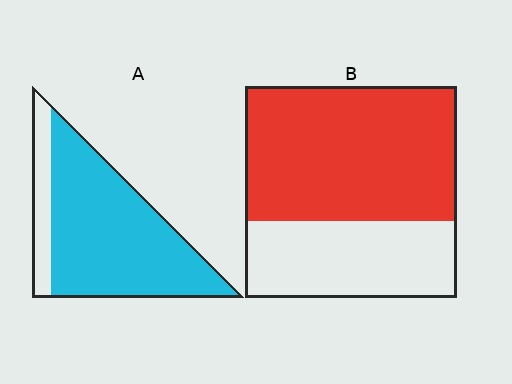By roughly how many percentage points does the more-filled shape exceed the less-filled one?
By roughly 20 percentage points (A over B).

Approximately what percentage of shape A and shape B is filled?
A is approximately 85% and B is approximately 65%.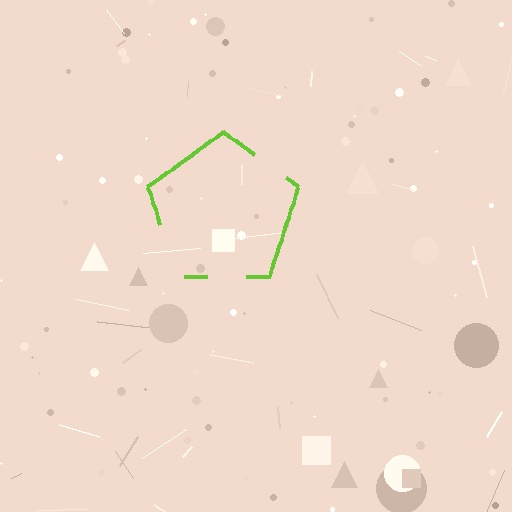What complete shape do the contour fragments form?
The contour fragments form a pentagon.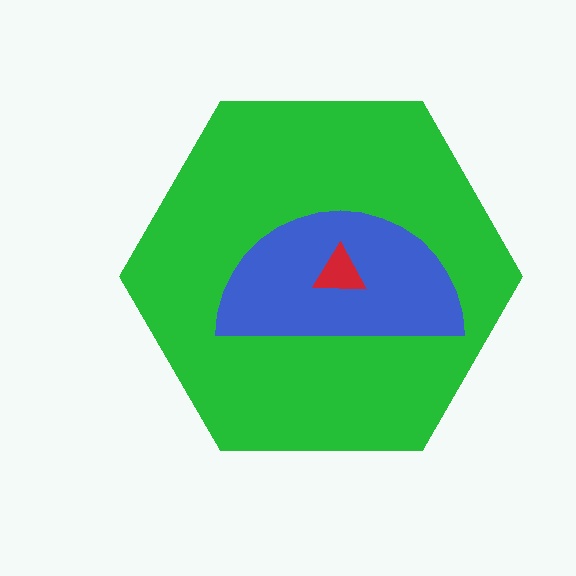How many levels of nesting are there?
3.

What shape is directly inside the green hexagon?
The blue semicircle.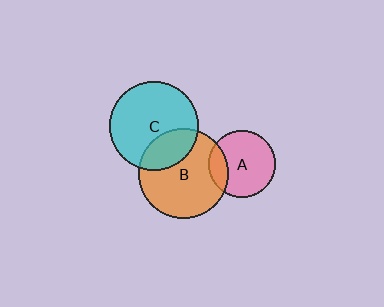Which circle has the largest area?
Circle B (orange).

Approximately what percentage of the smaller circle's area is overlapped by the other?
Approximately 25%.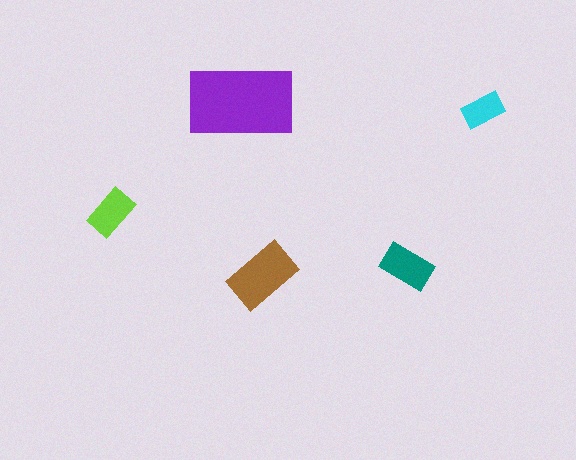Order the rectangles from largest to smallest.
the purple one, the brown one, the teal one, the lime one, the cyan one.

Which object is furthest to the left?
The lime rectangle is leftmost.